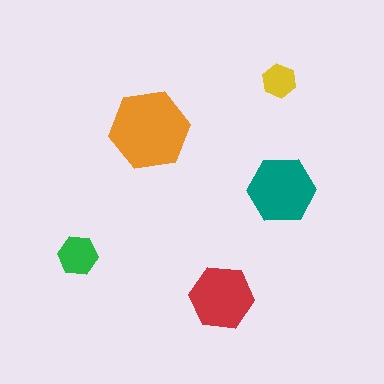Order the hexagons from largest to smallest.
the orange one, the teal one, the red one, the green one, the yellow one.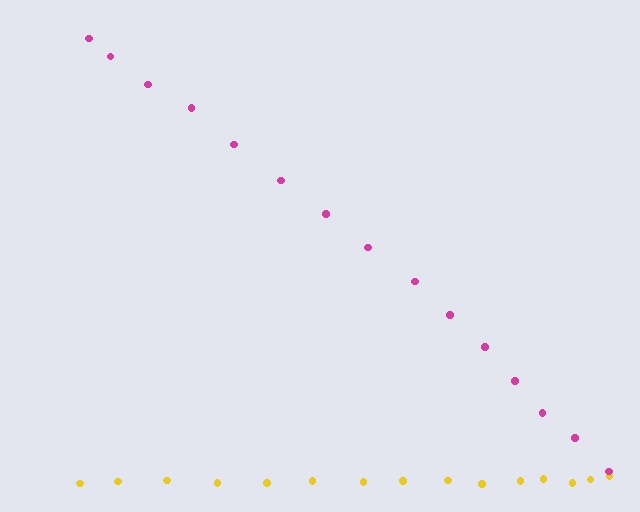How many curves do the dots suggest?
There are 2 distinct paths.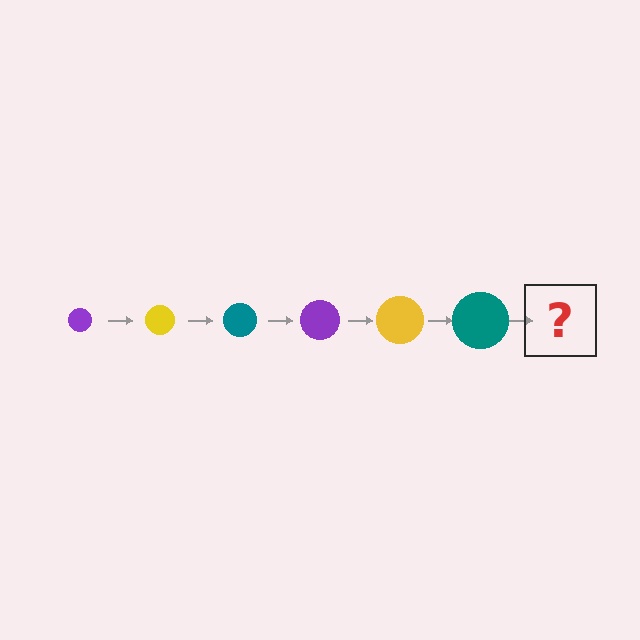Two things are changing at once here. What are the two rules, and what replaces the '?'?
The two rules are that the circle grows larger each step and the color cycles through purple, yellow, and teal. The '?' should be a purple circle, larger than the previous one.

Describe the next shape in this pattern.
It should be a purple circle, larger than the previous one.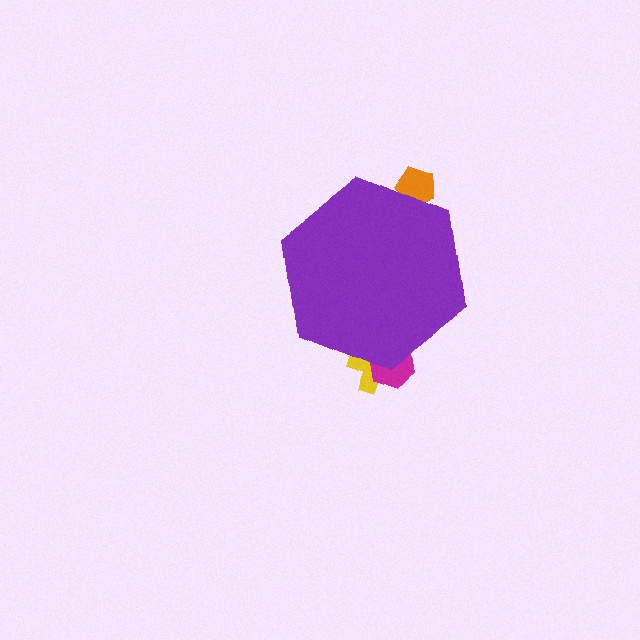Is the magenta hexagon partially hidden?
Yes, the magenta hexagon is partially hidden behind the purple hexagon.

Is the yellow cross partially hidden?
Yes, the yellow cross is partially hidden behind the purple hexagon.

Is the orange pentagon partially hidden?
Yes, the orange pentagon is partially hidden behind the purple hexagon.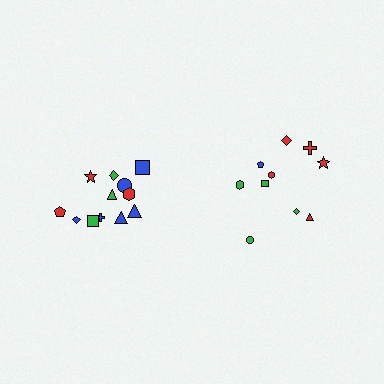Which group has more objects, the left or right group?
The left group.